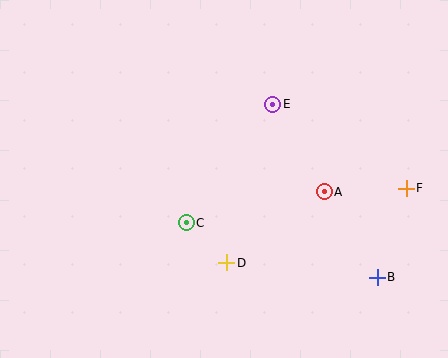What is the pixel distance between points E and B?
The distance between E and B is 202 pixels.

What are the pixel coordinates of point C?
Point C is at (186, 223).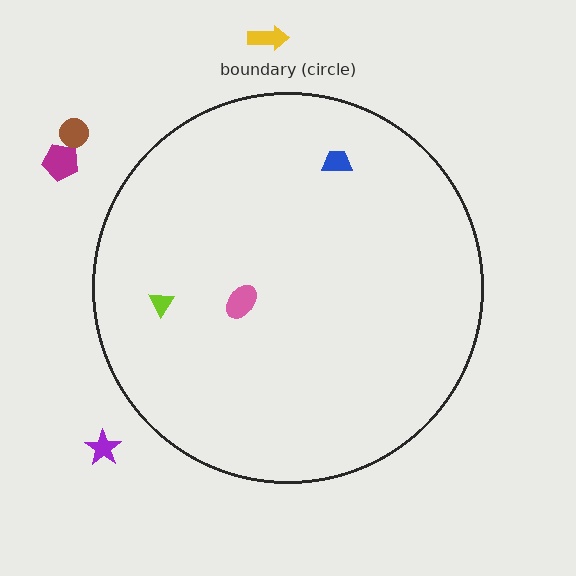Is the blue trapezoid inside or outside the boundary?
Inside.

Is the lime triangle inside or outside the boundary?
Inside.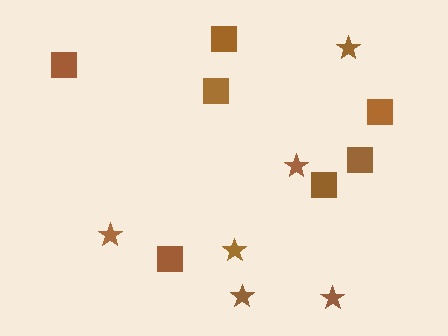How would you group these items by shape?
There are 2 groups: one group of stars (6) and one group of squares (7).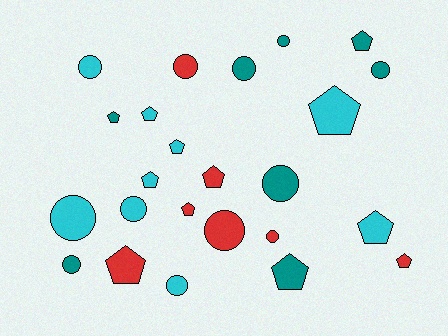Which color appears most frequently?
Cyan, with 9 objects.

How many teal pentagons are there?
There are 3 teal pentagons.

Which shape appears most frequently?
Pentagon, with 12 objects.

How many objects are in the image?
There are 24 objects.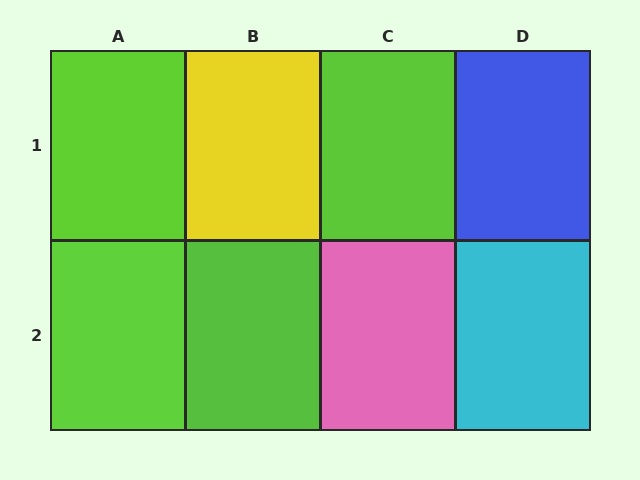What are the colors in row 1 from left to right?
Lime, yellow, lime, blue.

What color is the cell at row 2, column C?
Pink.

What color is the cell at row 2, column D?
Cyan.